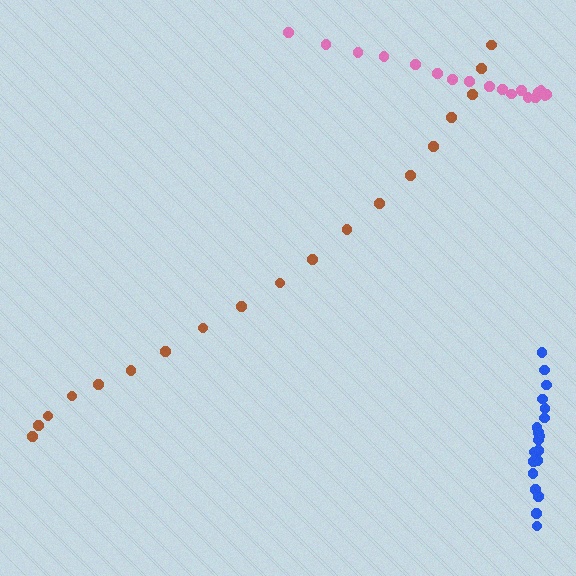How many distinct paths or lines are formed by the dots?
There are 3 distinct paths.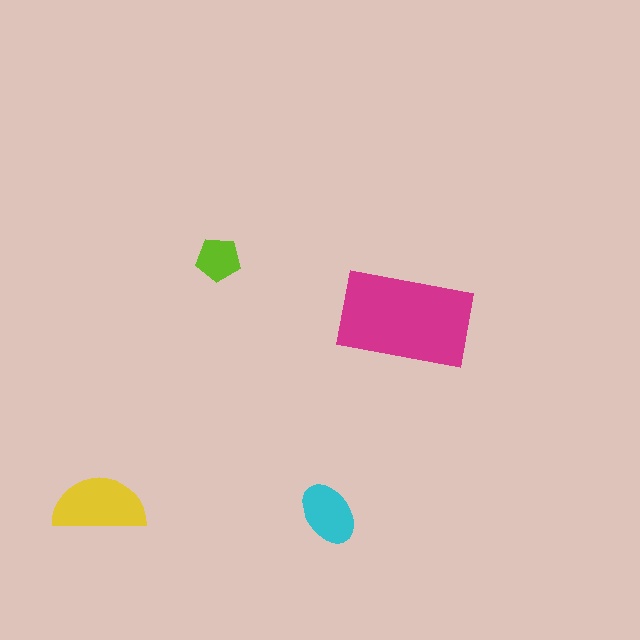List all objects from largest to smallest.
The magenta rectangle, the yellow semicircle, the cyan ellipse, the lime pentagon.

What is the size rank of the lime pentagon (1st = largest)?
4th.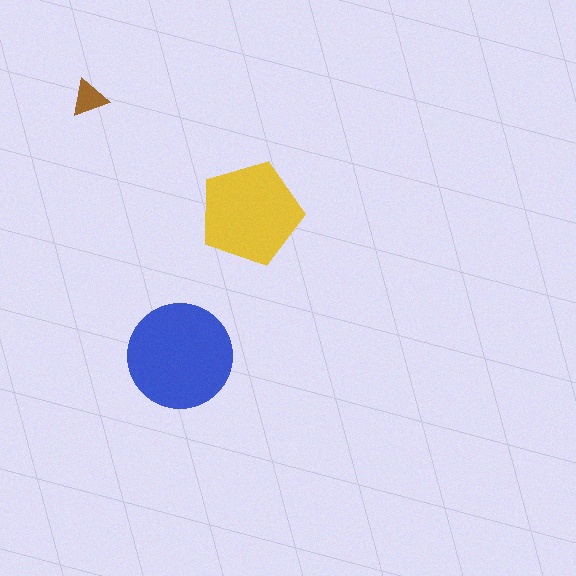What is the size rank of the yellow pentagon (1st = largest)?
2nd.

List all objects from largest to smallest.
The blue circle, the yellow pentagon, the brown triangle.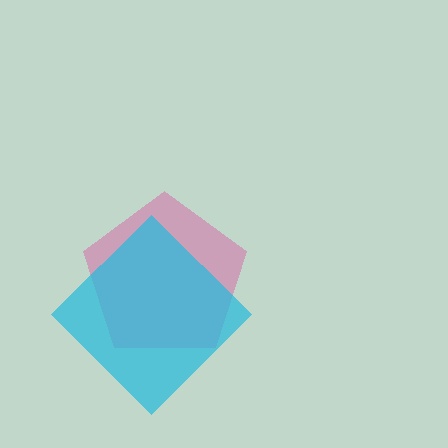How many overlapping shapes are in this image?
There are 2 overlapping shapes in the image.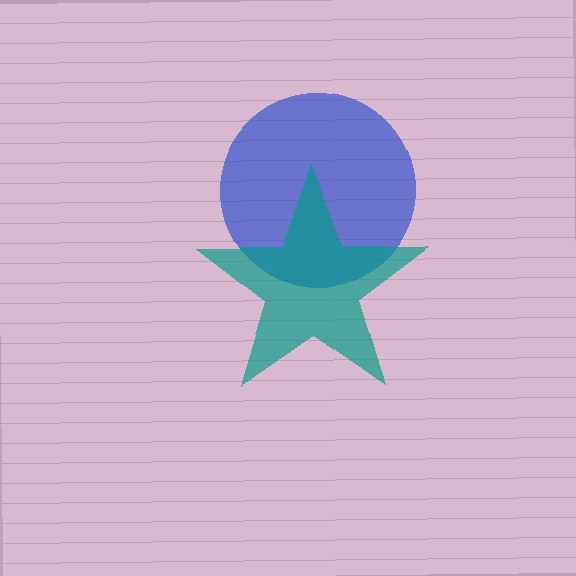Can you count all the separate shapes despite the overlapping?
Yes, there are 2 separate shapes.